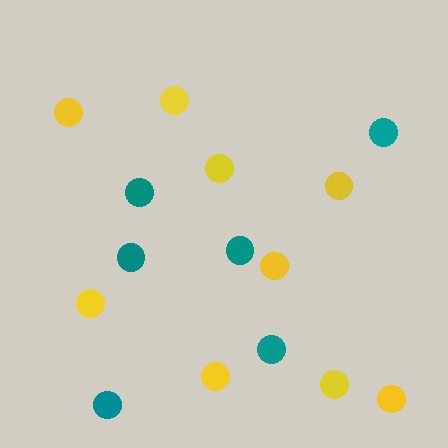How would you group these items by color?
There are 2 groups: one group of yellow circles (9) and one group of teal circles (6).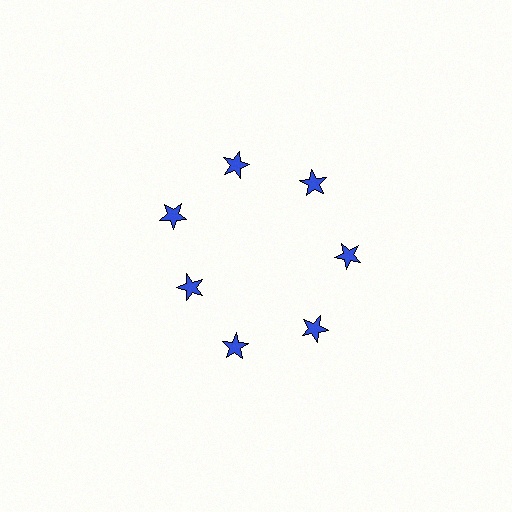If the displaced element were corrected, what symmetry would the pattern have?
It would have 7-fold rotational symmetry — the pattern would map onto itself every 51 degrees.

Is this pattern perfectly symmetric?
No. The 7 blue stars are arranged in a ring, but one element near the 8 o'clock position is pulled inward toward the center, breaking the 7-fold rotational symmetry.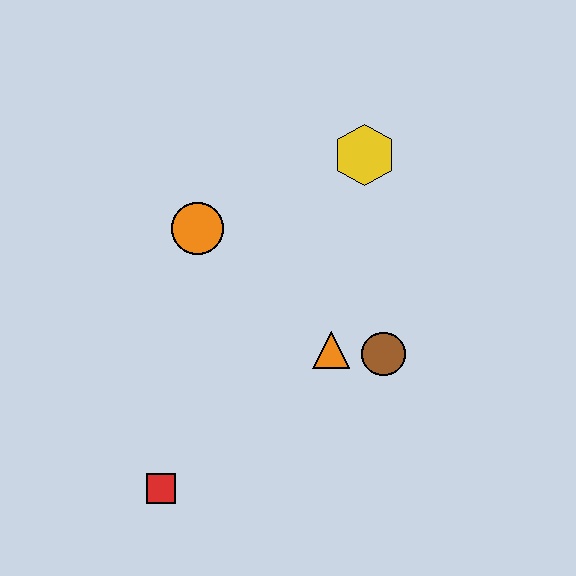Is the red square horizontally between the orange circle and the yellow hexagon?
No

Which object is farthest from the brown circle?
The red square is farthest from the brown circle.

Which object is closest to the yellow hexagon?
The orange circle is closest to the yellow hexagon.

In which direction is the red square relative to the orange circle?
The red square is below the orange circle.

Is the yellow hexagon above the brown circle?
Yes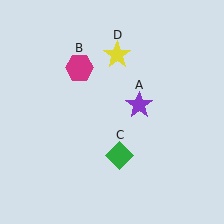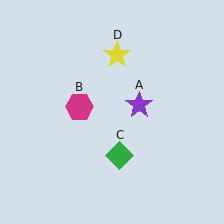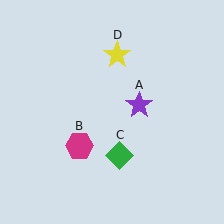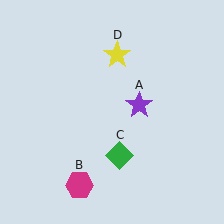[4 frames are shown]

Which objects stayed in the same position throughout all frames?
Purple star (object A) and green diamond (object C) and yellow star (object D) remained stationary.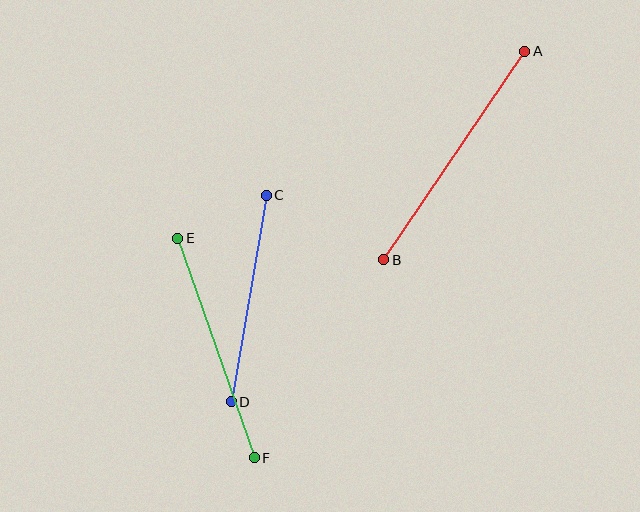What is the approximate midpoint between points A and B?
The midpoint is at approximately (454, 156) pixels.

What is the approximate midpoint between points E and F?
The midpoint is at approximately (216, 348) pixels.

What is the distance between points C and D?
The distance is approximately 210 pixels.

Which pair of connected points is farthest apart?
Points A and B are farthest apart.